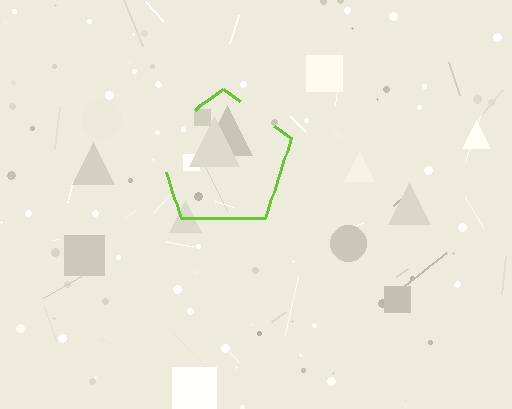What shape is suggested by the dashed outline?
The dashed outline suggests a pentagon.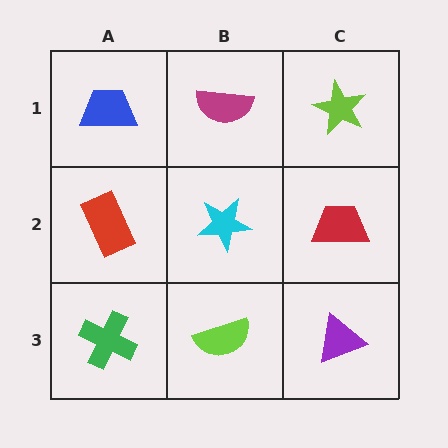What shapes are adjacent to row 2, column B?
A magenta semicircle (row 1, column B), a lime semicircle (row 3, column B), a red rectangle (row 2, column A), a red trapezoid (row 2, column C).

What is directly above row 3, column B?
A cyan star.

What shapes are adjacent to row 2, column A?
A blue trapezoid (row 1, column A), a green cross (row 3, column A), a cyan star (row 2, column B).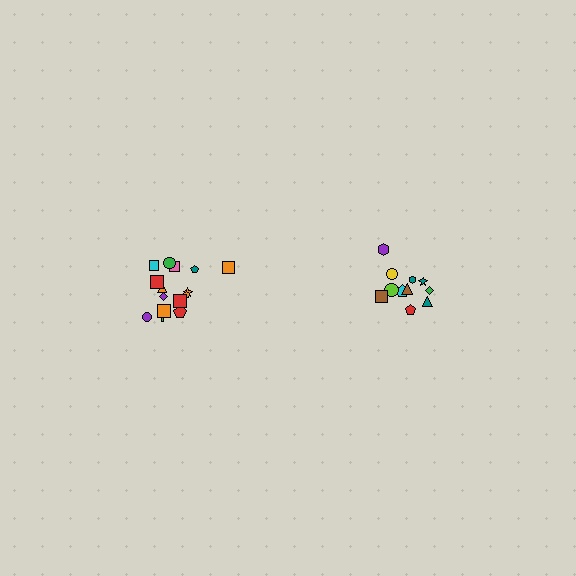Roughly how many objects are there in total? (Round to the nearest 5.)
Roughly 25 objects in total.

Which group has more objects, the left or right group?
The left group.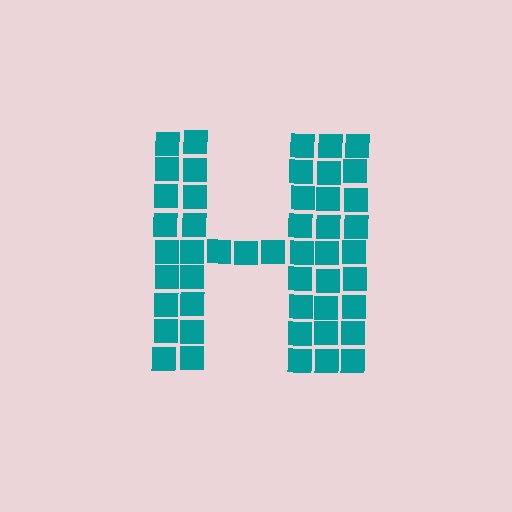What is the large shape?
The large shape is the letter H.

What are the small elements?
The small elements are squares.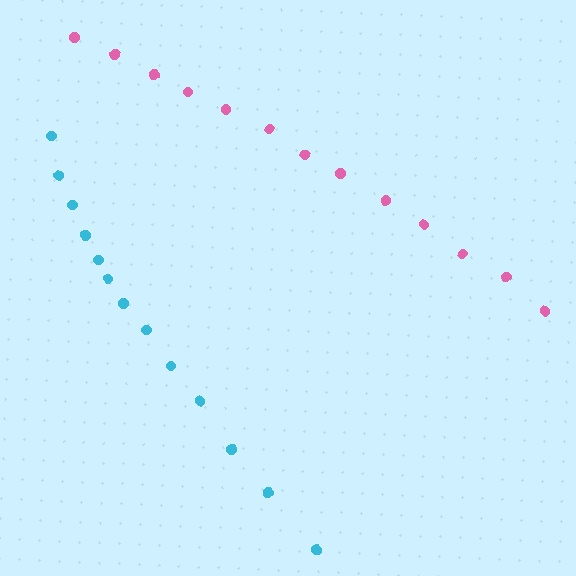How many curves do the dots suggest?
There are 2 distinct paths.